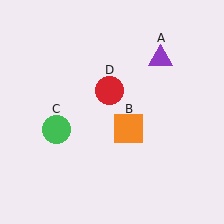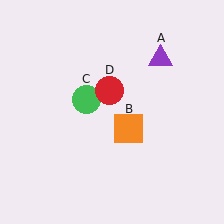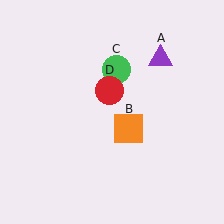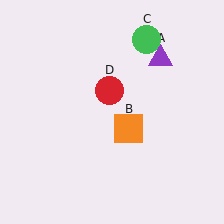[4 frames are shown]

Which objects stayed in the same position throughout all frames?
Purple triangle (object A) and orange square (object B) and red circle (object D) remained stationary.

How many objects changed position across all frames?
1 object changed position: green circle (object C).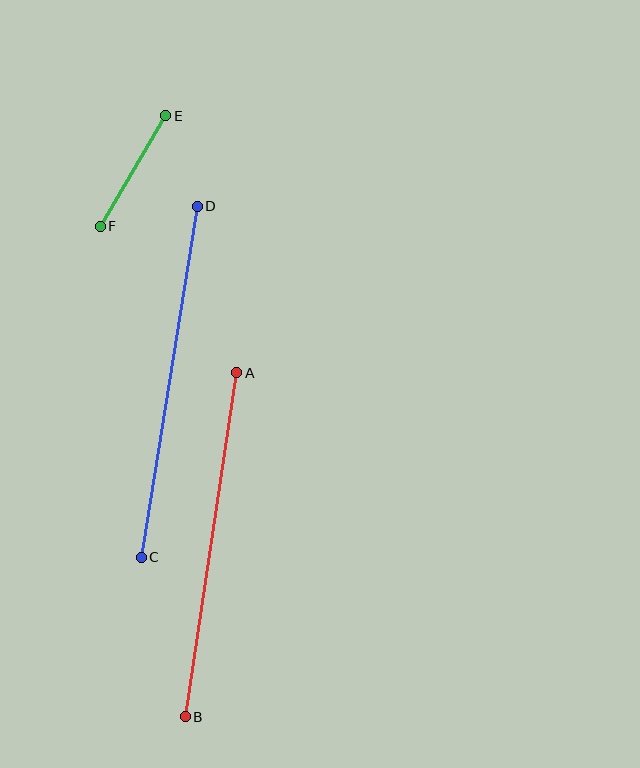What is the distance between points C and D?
The distance is approximately 355 pixels.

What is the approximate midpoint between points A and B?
The midpoint is at approximately (211, 545) pixels.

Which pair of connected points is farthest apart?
Points C and D are farthest apart.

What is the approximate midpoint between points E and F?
The midpoint is at approximately (133, 171) pixels.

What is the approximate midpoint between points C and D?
The midpoint is at approximately (169, 382) pixels.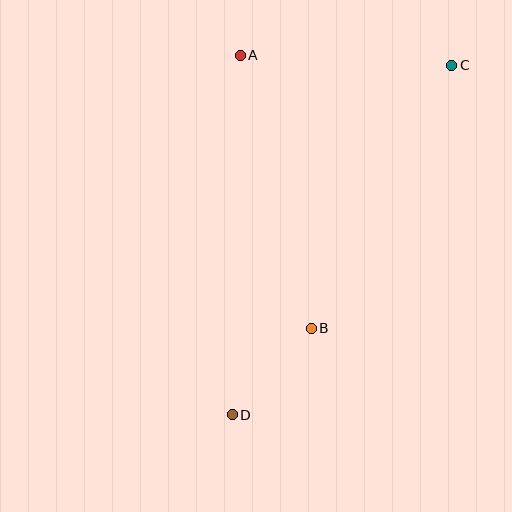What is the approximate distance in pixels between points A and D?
The distance between A and D is approximately 360 pixels.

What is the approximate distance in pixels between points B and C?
The distance between B and C is approximately 298 pixels.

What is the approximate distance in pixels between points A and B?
The distance between A and B is approximately 282 pixels.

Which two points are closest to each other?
Points B and D are closest to each other.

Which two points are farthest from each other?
Points C and D are farthest from each other.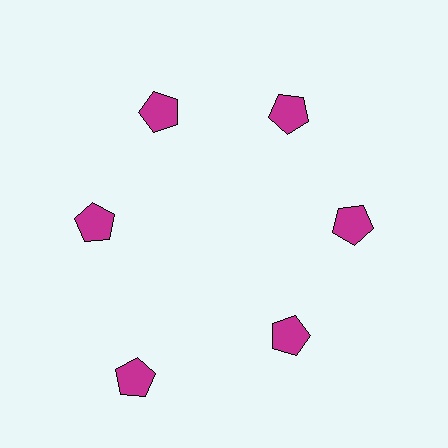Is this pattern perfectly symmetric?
No. The 6 magenta pentagons are arranged in a ring, but one element near the 7 o'clock position is pushed outward from the center, breaking the 6-fold rotational symmetry.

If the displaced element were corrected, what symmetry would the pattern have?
It would have 6-fold rotational symmetry — the pattern would map onto itself every 60 degrees.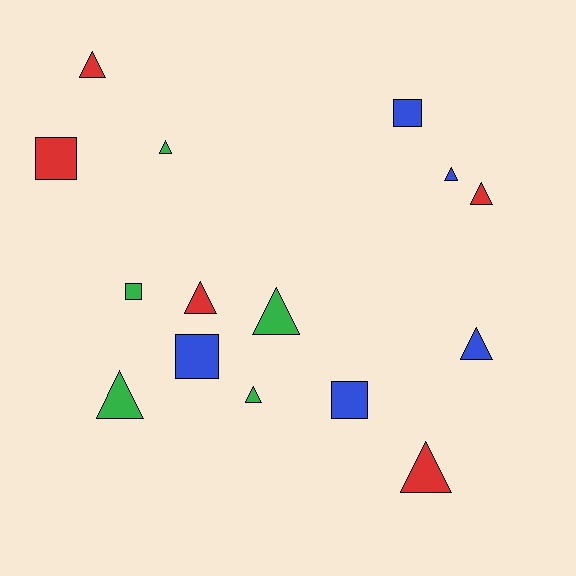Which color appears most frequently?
Green, with 5 objects.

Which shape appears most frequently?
Triangle, with 10 objects.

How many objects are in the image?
There are 15 objects.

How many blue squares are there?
There are 3 blue squares.